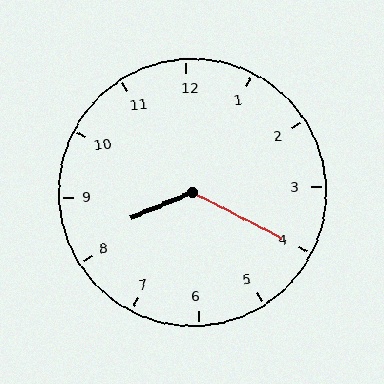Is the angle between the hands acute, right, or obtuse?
It is obtuse.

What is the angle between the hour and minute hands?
Approximately 130 degrees.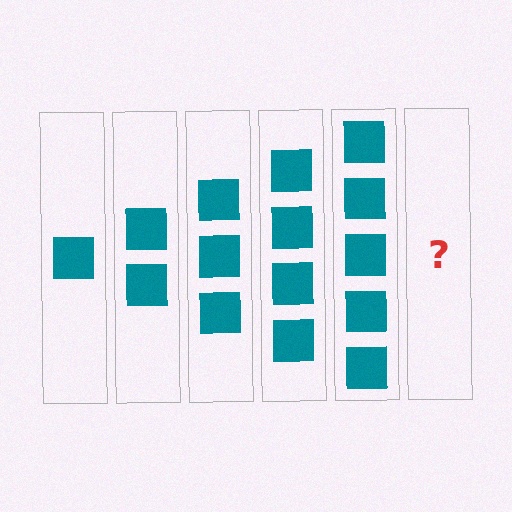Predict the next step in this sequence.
The next step is 6 squares.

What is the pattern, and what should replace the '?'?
The pattern is that each step adds one more square. The '?' should be 6 squares.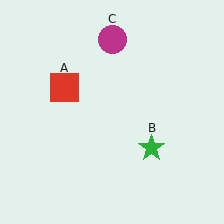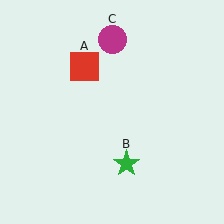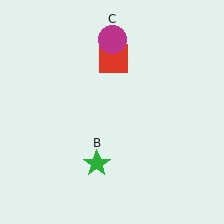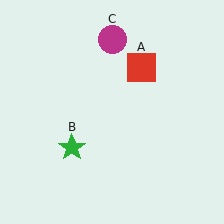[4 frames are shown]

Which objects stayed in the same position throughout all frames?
Magenta circle (object C) remained stationary.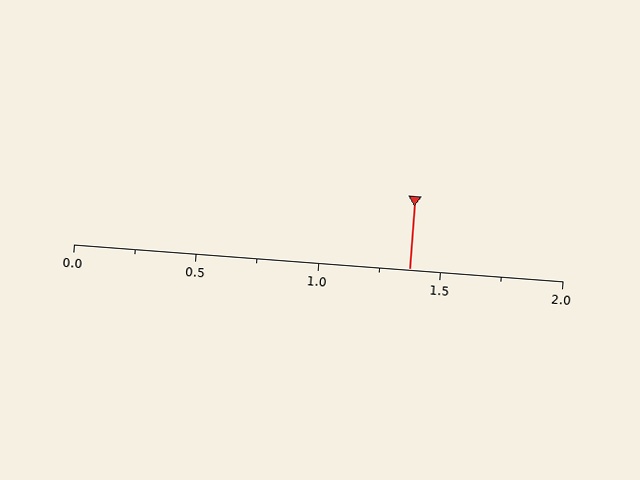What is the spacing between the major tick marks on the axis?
The major ticks are spaced 0.5 apart.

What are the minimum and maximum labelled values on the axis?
The axis runs from 0.0 to 2.0.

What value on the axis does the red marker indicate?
The marker indicates approximately 1.38.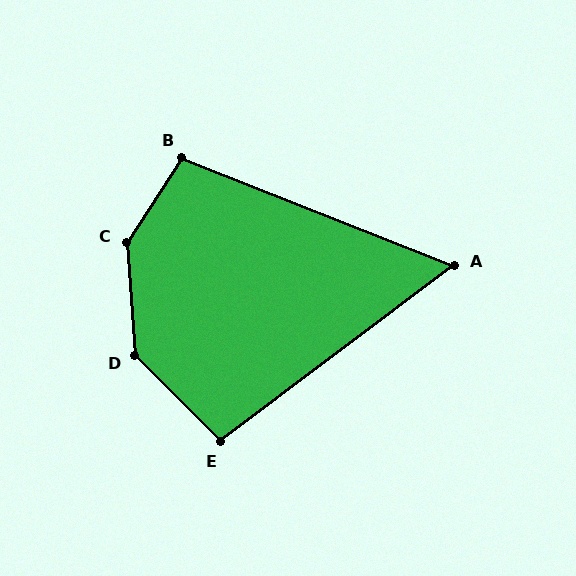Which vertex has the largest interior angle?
C, at approximately 143 degrees.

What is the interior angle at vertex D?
Approximately 139 degrees (obtuse).